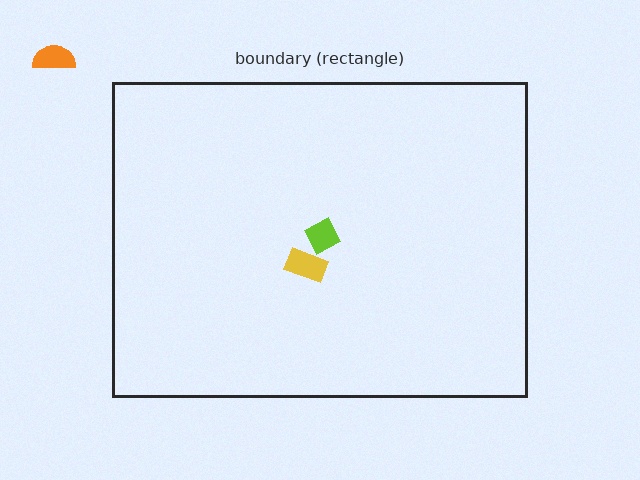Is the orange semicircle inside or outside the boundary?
Outside.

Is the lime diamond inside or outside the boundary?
Inside.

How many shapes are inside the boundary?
2 inside, 1 outside.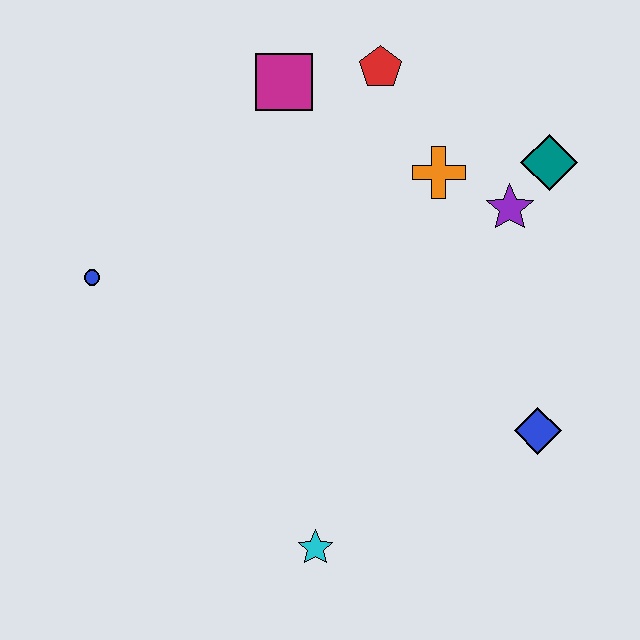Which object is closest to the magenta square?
The red pentagon is closest to the magenta square.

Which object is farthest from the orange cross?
The cyan star is farthest from the orange cross.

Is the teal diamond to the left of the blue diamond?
No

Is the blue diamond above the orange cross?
No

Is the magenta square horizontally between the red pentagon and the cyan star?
No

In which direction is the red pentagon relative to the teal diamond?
The red pentagon is to the left of the teal diamond.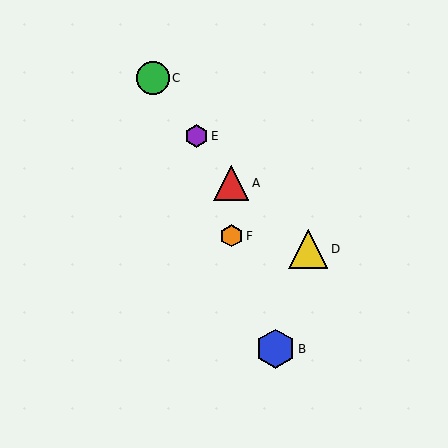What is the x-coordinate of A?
Object A is at x≈231.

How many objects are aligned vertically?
2 objects (A, F) are aligned vertically.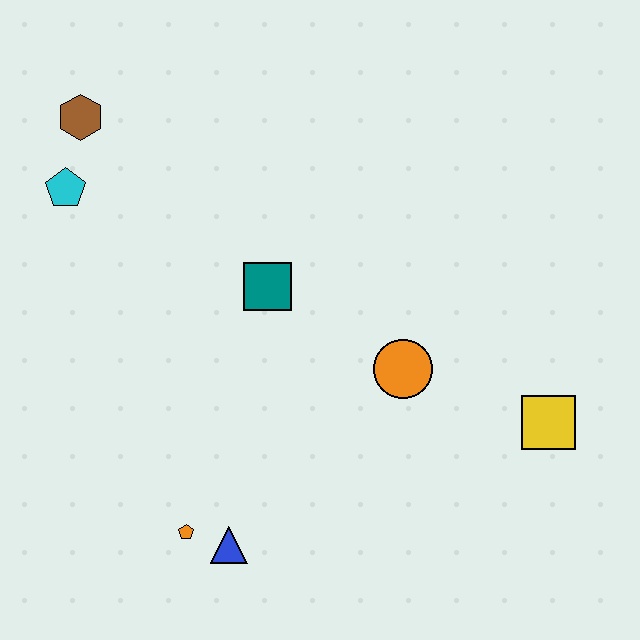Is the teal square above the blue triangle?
Yes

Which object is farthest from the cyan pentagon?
The yellow square is farthest from the cyan pentagon.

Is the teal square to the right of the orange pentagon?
Yes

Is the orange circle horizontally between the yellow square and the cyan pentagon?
Yes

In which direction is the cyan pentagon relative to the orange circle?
The cyan pentagon is to the left of the orange circle.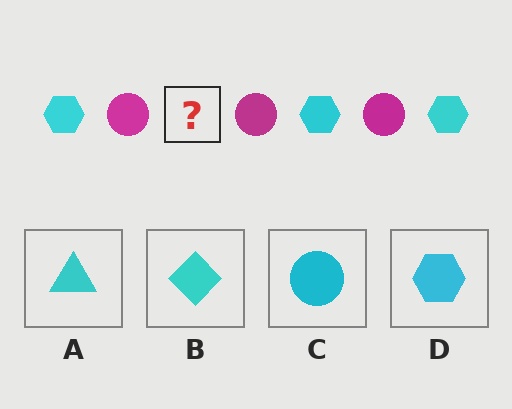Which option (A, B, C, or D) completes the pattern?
D.